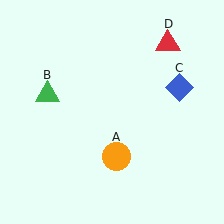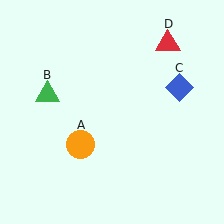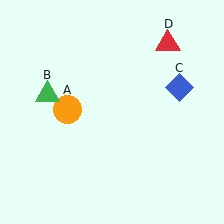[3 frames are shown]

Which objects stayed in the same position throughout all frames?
Green triangle (object B) and blue diamond (object C) and red triangle (object D) remained stationary.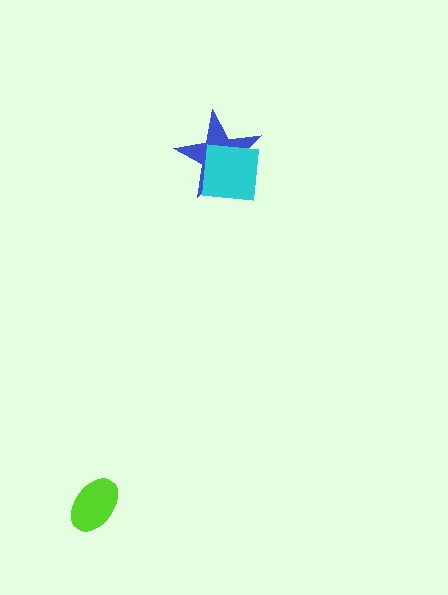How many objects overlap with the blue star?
1 object overlaps with the blue star.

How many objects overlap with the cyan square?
1 object overlaps with the cyan square.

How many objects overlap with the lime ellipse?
0 objects overlap with the lime ellipse.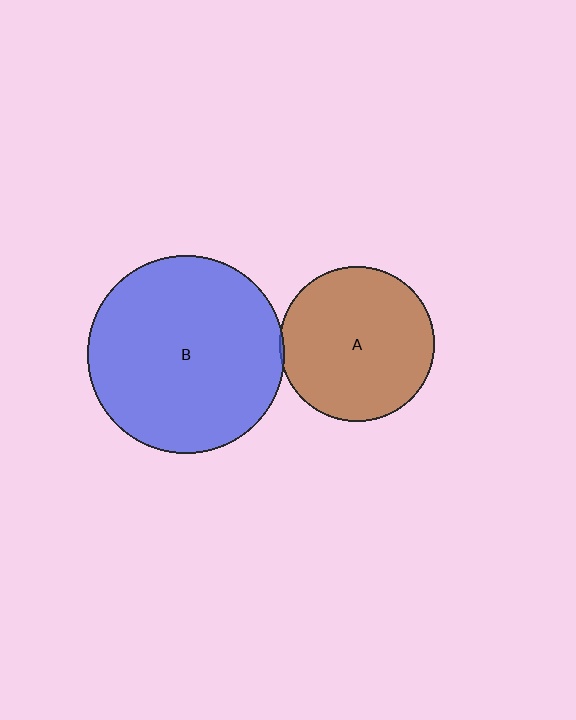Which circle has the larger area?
Circle B (blue).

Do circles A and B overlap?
Yes.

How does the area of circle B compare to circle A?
Approximately 1.6 times.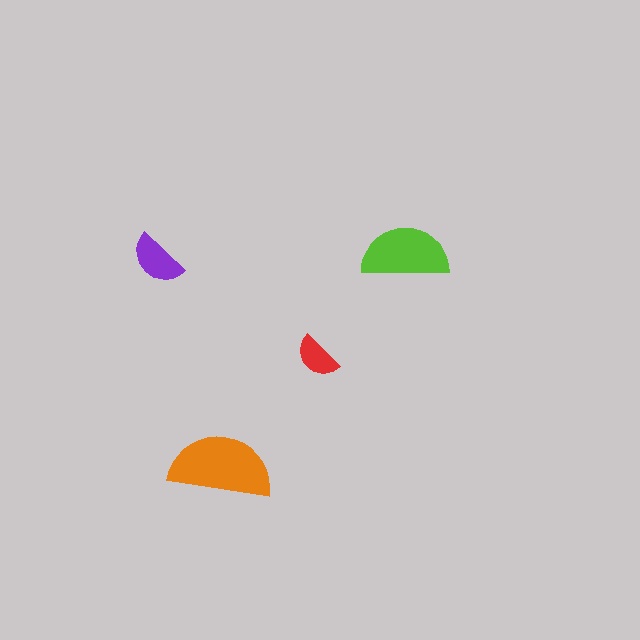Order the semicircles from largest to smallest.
the orange one, the lime one, the purple one, the red one.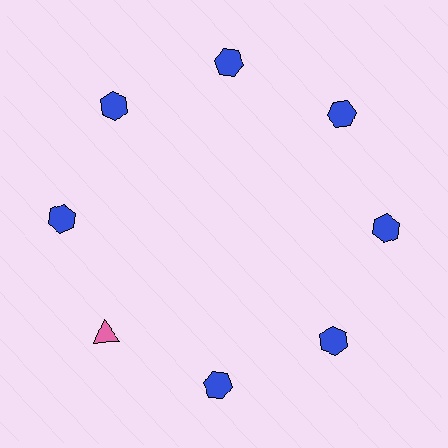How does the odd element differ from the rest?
It differs in both color (pink instead of blue) and shape (triangle instead of hexagon).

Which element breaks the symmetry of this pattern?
The pink triangle at roughly the 8 o'clock position breaks the symmetry. All other shapes are blue hexagons.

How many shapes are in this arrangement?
There are 8 shapes arranged in a ring pattern.